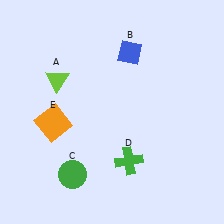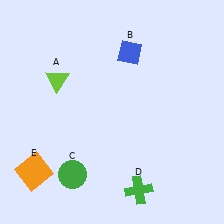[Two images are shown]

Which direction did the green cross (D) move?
The green cross (D) moved down.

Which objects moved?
The objects that moved are: the green cross (D), the orange square (E).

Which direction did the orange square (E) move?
The orange square (E) moved down.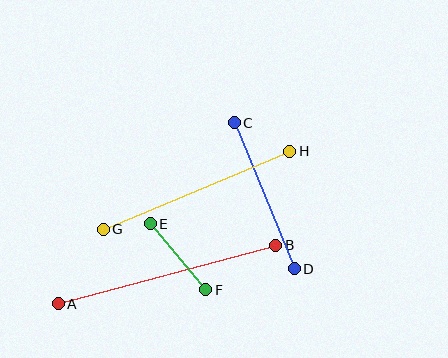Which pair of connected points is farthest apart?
Points A and B are farthest apart.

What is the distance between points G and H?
The distance is approximately 202 pixels.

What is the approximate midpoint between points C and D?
The midpoint is at approximately (264, 196) pixels.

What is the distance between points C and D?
The distance is approximately 158 pixels.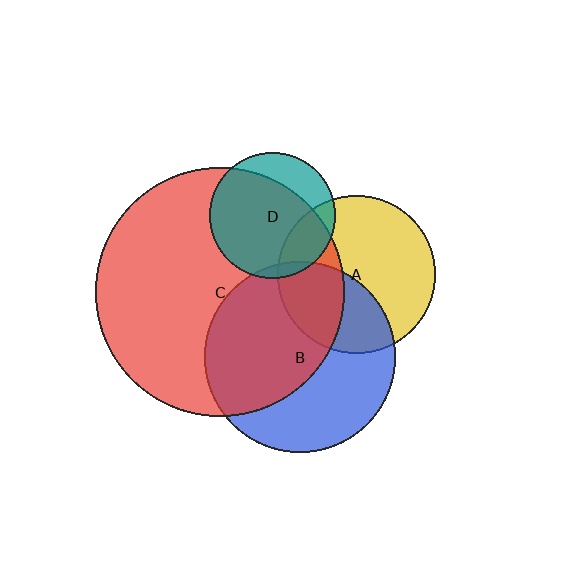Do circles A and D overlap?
Yes.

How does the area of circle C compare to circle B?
Approximately 1.7 times.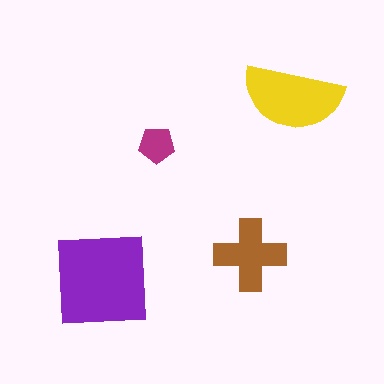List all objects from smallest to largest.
The magenta pentagon, the brown cross, the yellow semicircle, the purple square.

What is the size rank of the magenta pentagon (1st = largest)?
4th.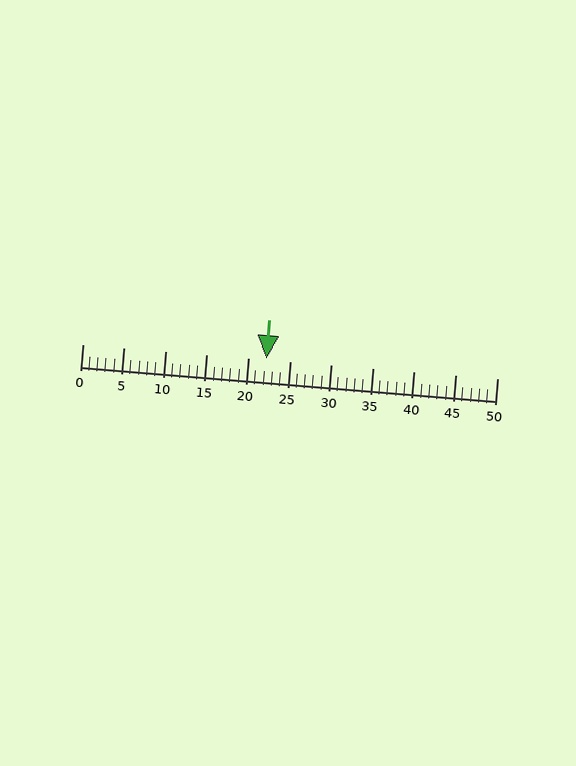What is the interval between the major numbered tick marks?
The major tick marks are spaced 5 units apart.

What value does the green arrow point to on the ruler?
The green arrow points to approximately 22.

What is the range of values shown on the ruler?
The ruler shows values from 0 to 50.